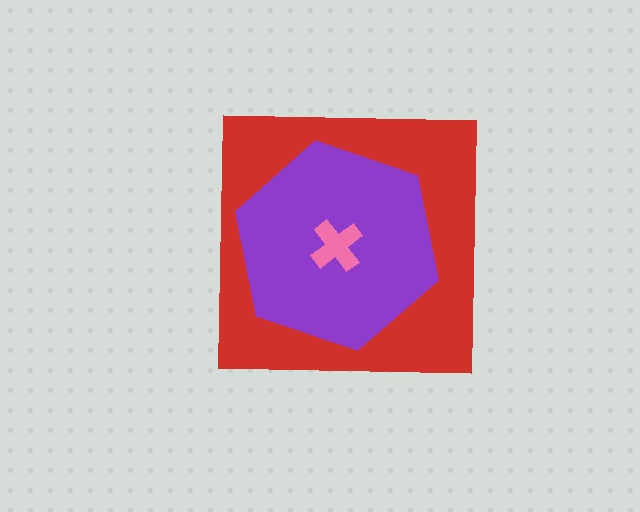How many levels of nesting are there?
3.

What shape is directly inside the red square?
The purple hexagon.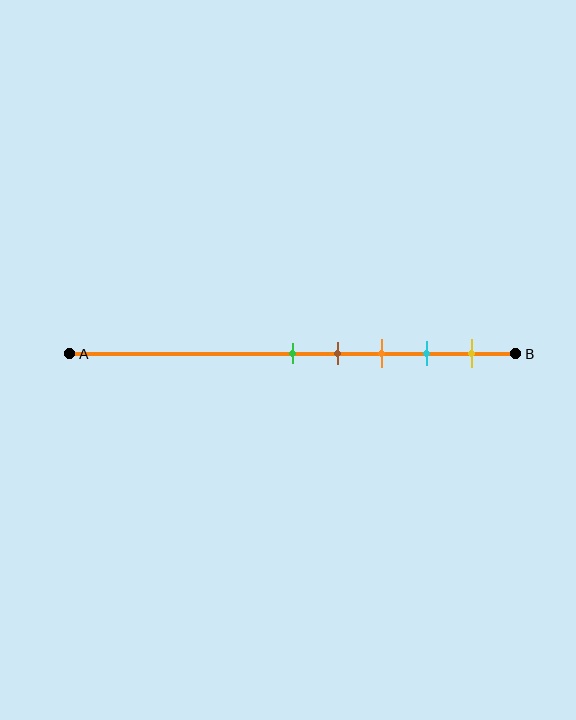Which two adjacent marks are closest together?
The green and brown marks are the closest adjacent pair.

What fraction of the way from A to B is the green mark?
The green mark is approximately 50% (0.5) of the way from A to B.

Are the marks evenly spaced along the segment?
Yes, the marks are approximately evenly spaced.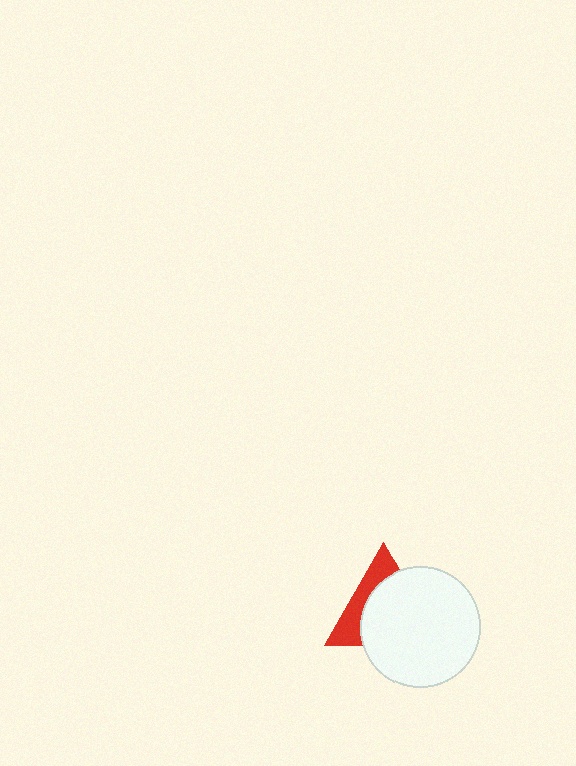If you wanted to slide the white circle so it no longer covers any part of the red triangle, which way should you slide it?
Slide it toward the lower-right — that is the most direct way to separate the two shapes.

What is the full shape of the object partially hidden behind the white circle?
The partially hidden object is a red triangle.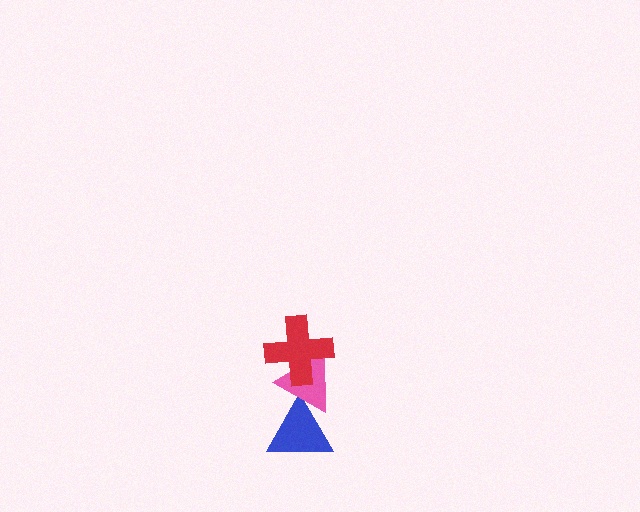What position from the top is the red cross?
The red cross is 1st from the top.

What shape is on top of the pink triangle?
The red cross is on top of the pink triangle.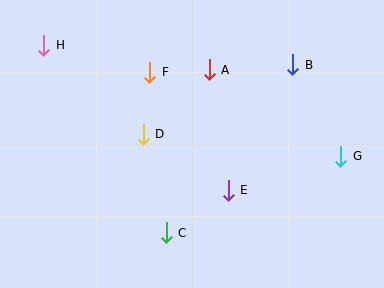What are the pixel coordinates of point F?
Point F is at (150, 72).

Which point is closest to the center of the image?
Point D at (143, 134) is closest to the center.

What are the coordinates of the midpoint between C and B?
The midpoint between C and B is at (229, 149).